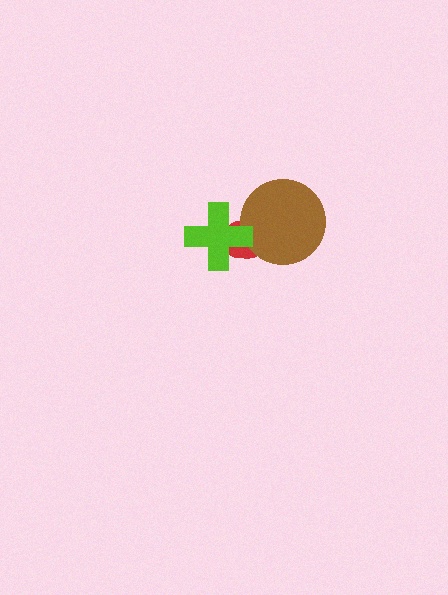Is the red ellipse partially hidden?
Yes, it is partially covered by another shape.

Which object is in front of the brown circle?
The lime cross is in front of the brown circle.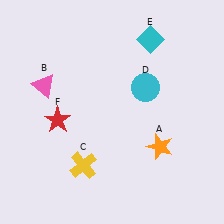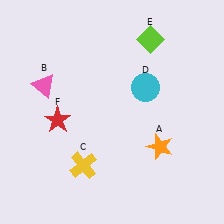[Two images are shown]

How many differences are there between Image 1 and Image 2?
There is 1 difference between the two images.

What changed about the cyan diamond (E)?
In Image 1, E is cyan. In Image 2, it changed to lime.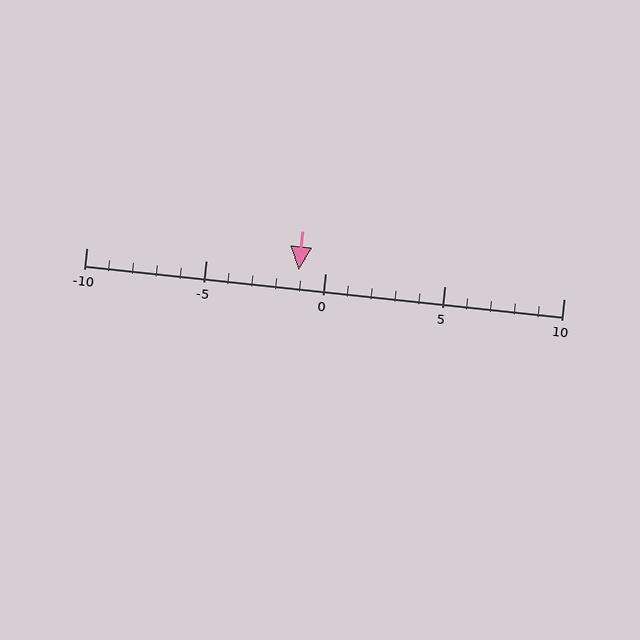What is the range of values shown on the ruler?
The ruler shows values from -10 to 10.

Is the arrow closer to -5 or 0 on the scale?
The arrow is closer to 0.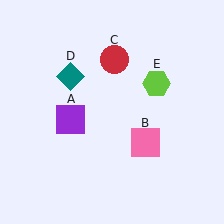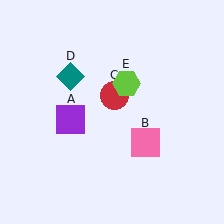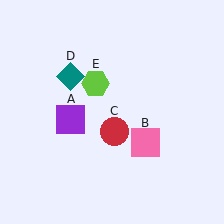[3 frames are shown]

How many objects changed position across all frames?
2 objects changed position: red circle (object C), lime hexagon (object E).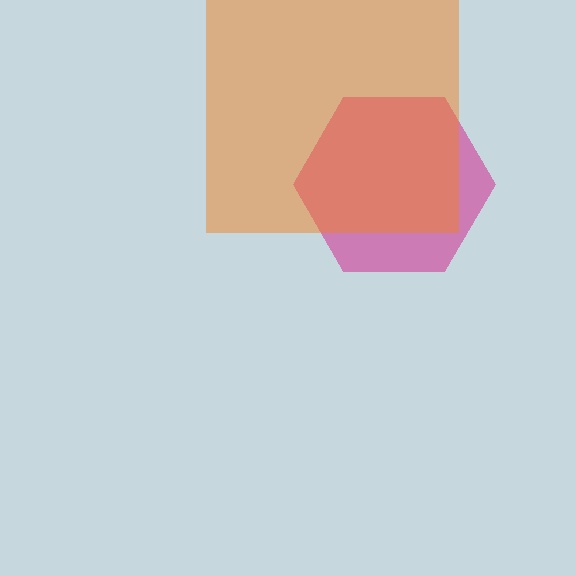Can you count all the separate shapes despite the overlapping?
Yes, there are 2 separate shapes.